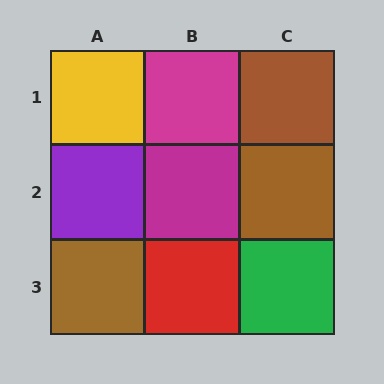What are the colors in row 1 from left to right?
Yellow, magenta, brown.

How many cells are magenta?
2 cells are magenta.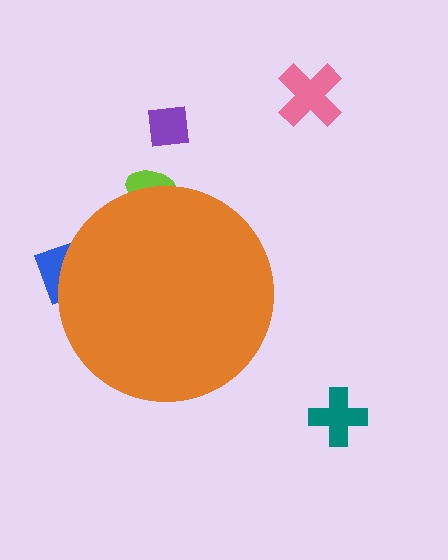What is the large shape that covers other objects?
An orange circle.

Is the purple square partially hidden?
No, the purple square is fully visible.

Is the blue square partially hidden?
Yes, the blue square is partially hidden behind the orange circle.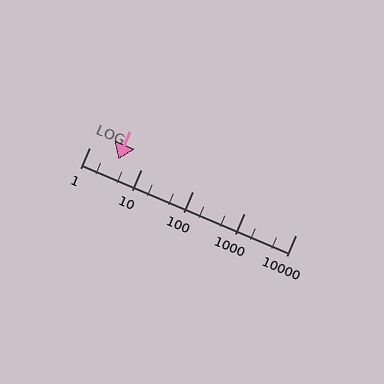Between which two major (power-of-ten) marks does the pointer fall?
The pointer is between 1 and 10.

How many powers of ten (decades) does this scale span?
The scale spans 4 decades, from 1 to 10000.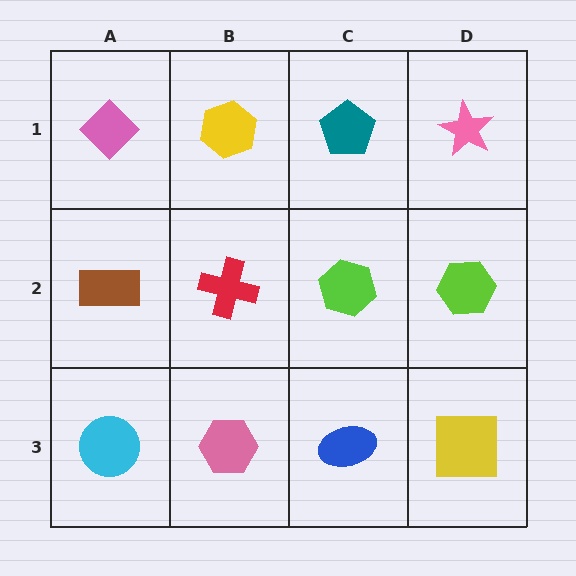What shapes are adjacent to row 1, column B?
A red cross (row 2, column B), a pink diamond (row 1, column A), a teal pentagon (row 1, column C).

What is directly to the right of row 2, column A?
A red cross.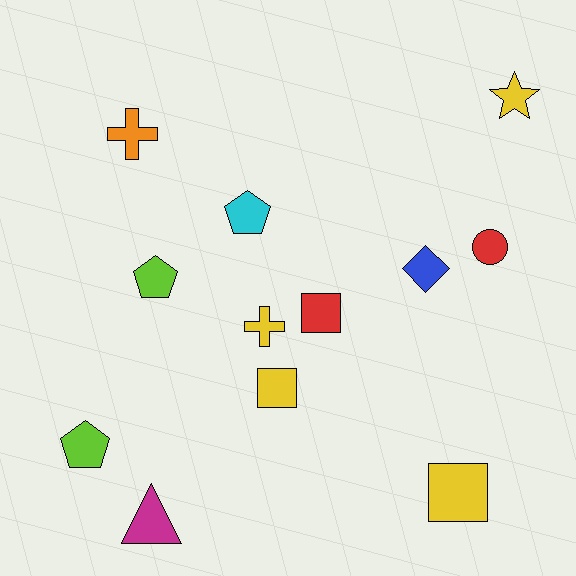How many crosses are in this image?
There are 2 crosses.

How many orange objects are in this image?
There is 1 orange object.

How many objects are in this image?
There are 12 objects.